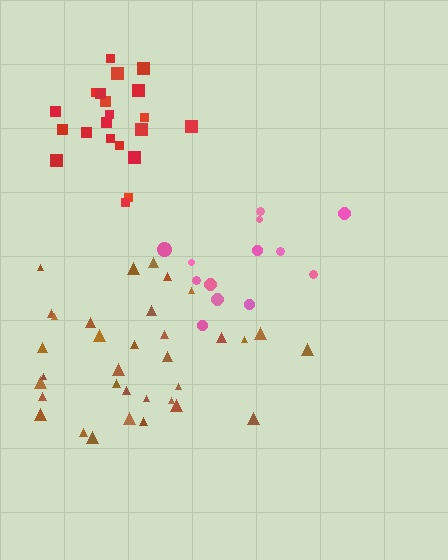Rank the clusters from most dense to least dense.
red, brown, pink.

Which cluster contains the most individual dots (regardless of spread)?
Brown (34).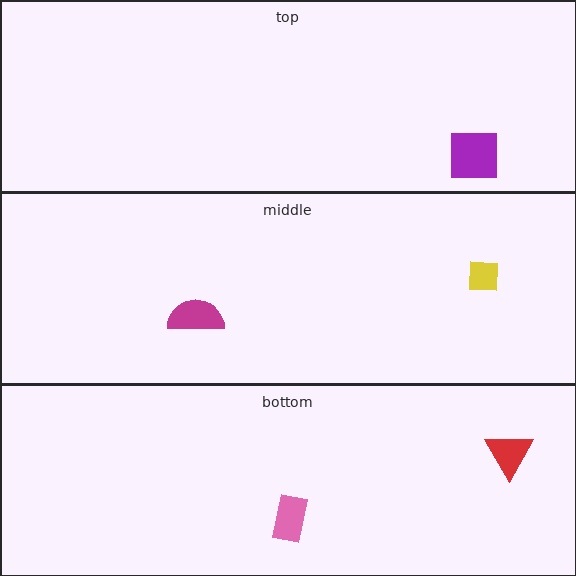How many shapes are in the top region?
1.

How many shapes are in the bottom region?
2.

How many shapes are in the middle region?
2.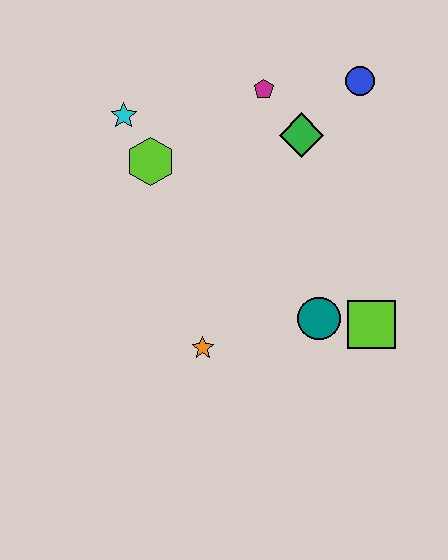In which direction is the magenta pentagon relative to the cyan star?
The magenta pentagon is to the right of the cyan star.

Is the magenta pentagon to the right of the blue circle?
No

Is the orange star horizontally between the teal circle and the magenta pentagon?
No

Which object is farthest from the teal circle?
The cyan star is farthest from the teal circle.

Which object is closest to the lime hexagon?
The cyan star is closest to the lime hexagon.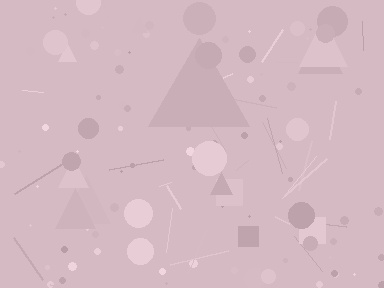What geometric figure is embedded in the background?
A triangle is embedded in the background.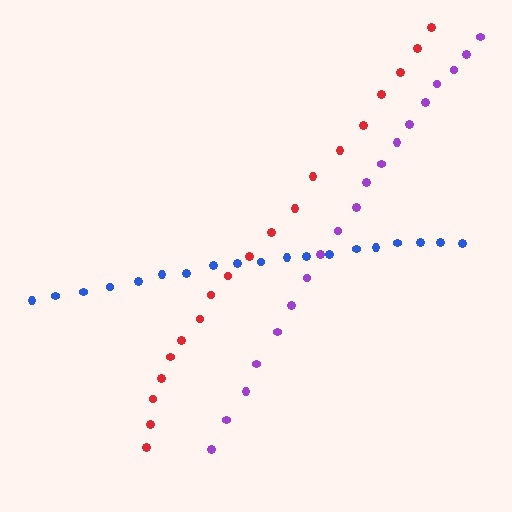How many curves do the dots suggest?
There are 3 distinct paths.